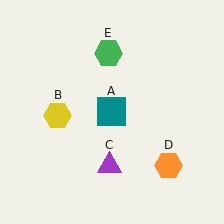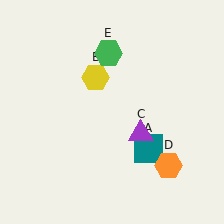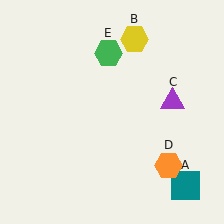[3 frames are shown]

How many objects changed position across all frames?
3 objects changed position: teal square (object A), yellow hexagon (object B), purple triangle (object C).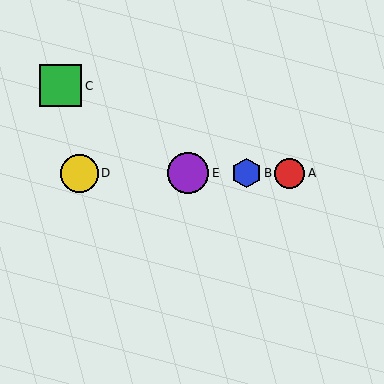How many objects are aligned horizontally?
4 objects (A, B, D, E) are aligned horizontally.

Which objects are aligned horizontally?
Objects A, B, D, E are aligned horizontally.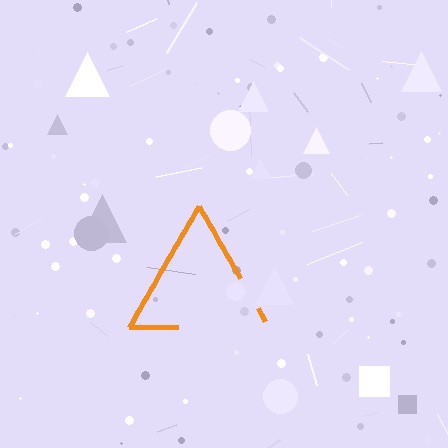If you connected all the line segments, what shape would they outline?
They would outline a triangle.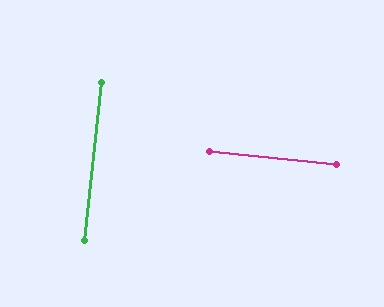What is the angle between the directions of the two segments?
Approximately 89 degrees.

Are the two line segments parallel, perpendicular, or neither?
Perpendicular — they meet at approximately 89°.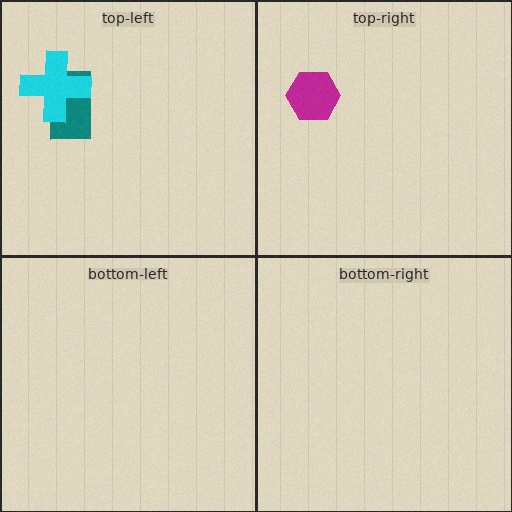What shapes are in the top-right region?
The magenta hexagon.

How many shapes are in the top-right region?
1.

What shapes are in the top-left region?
The teal rectangle, the cyan cross.